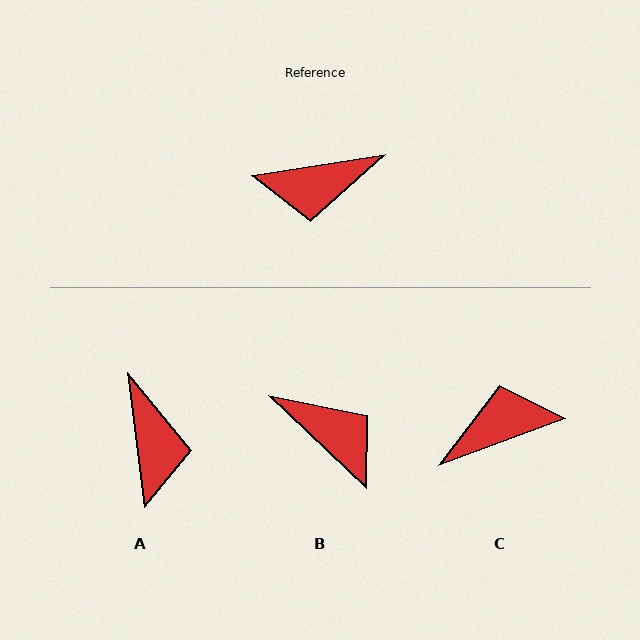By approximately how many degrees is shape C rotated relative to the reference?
Approximately 169 degrees clockwise.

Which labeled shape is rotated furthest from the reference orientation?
C, about 169 degrees away.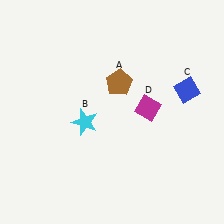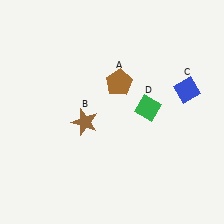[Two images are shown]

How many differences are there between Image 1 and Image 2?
There are 2 differences between the two images.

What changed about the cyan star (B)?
In Image 1, B is cyan. In Image 2, it changed to brown.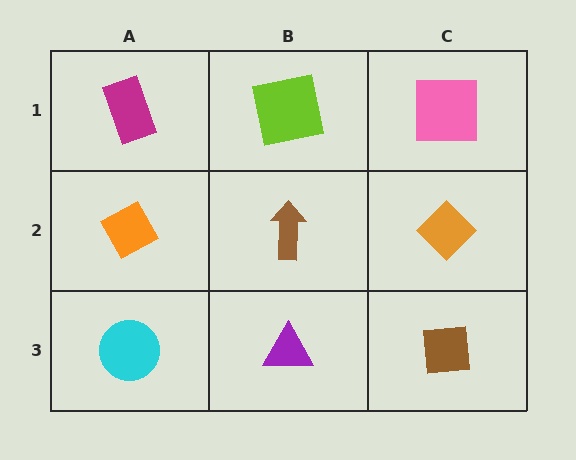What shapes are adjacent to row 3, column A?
An orange diamond (row 2, column A), a purple triangle (row 3, column B).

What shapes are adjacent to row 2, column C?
A pink square (row 1, column C), a brown square (row 3, column C), a brown arrow (row 2, column B).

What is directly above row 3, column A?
An orange diamond.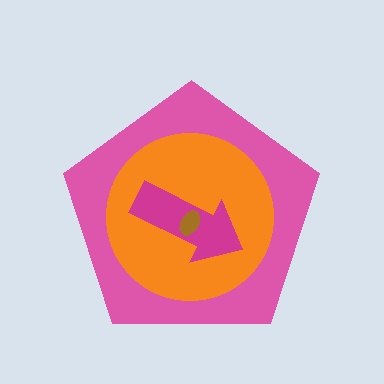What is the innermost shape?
The brown ellipse.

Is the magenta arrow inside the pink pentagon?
Yes.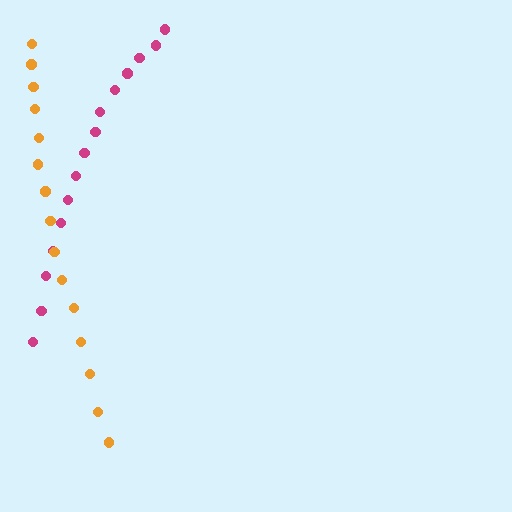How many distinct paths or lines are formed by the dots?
There are 2 distinct paths.